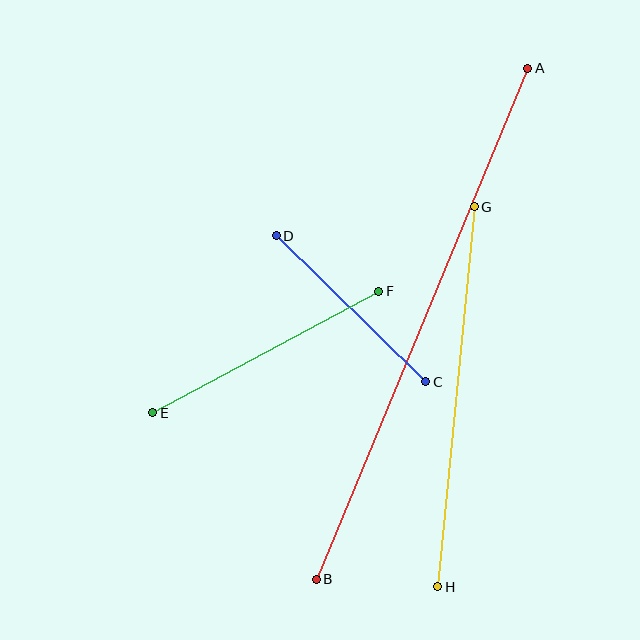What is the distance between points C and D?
The distance is approximately 209 pixels.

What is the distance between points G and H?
The distance is approximately 382 pixels.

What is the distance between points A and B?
The distance is approximately 553 pixels.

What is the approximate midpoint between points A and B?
The midpoint is at approximately (422, 324) pixels.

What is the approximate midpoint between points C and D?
The midpoint is at approximately (351, 309) pixels.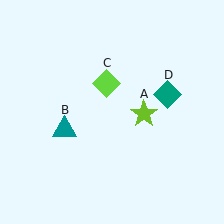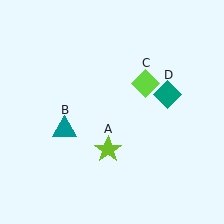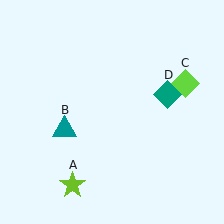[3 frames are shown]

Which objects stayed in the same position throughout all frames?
Teal triangle (object B) and teal diamond (object D) remained stationary.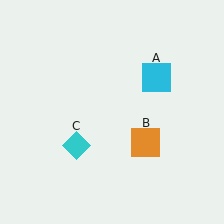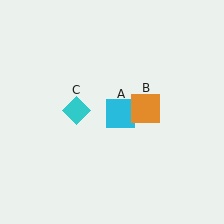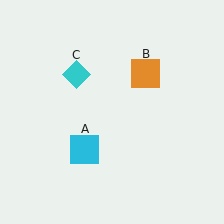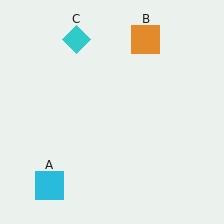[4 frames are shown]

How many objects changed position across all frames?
3 objects changed position: cyan square (object A), orange square (object B), cyan diamond (object C).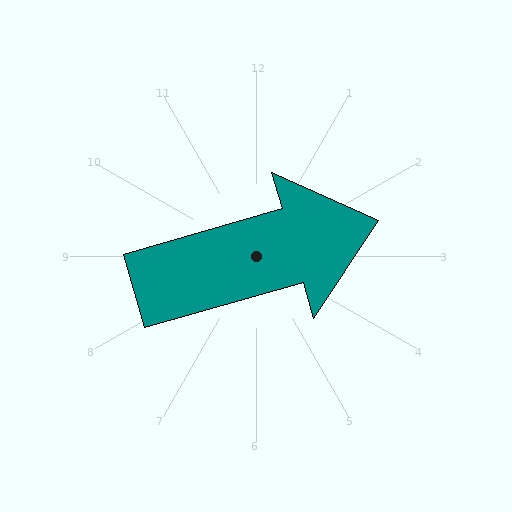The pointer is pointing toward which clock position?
Roughly 2 o'clock.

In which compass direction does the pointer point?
East.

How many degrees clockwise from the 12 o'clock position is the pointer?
Approximately 74 degrees.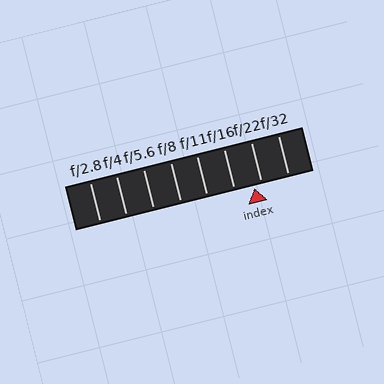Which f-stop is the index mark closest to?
The index mark is closest to f/22.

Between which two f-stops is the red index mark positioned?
The index mark is between f/16 and f/22.